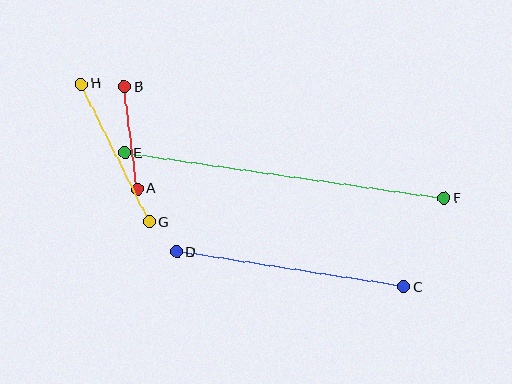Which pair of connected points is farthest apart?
Points E and F are farthest apart.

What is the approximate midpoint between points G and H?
The midpoint is at approximately (115, 153) pixels.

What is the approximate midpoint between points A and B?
The midpoint is at approximately (131, 138) pixels.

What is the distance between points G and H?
The distance is approximately 154 pixels.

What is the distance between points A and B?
The distance is approximately 103 pixels.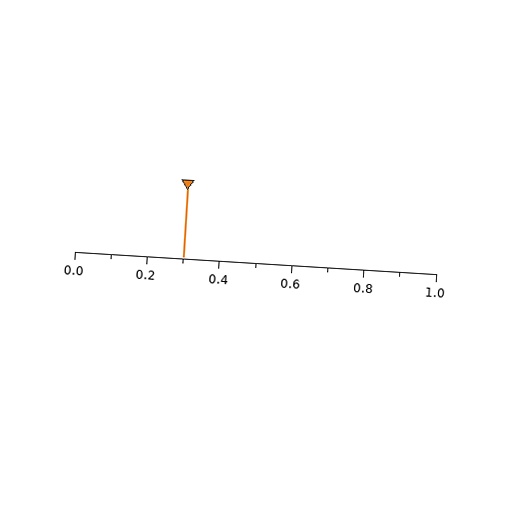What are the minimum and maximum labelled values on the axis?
The axis runs from 0.0 to 1.0.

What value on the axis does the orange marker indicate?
The marker indicates approximately 0.3.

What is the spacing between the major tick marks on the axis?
The major ticks are spaced 0.2 apart.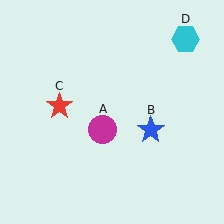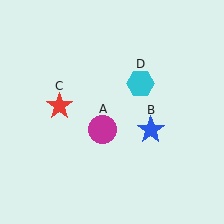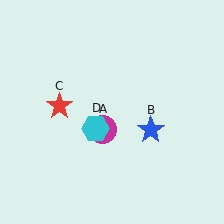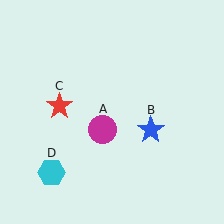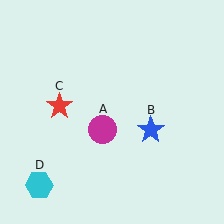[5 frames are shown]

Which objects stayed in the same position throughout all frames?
Magenta circle (object A) and blue star (object B) and red star (object C) remained stationary.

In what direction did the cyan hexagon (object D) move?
The cyan hexagon (object D) moved down and to the left.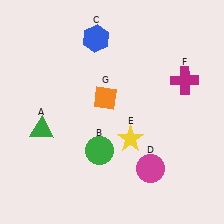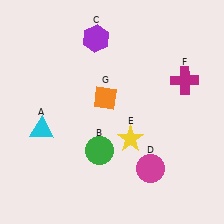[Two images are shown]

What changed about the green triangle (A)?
In Image 1, A is green. In Image 2, it changed to cyan.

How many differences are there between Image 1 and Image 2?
There are 2 differences between the two images.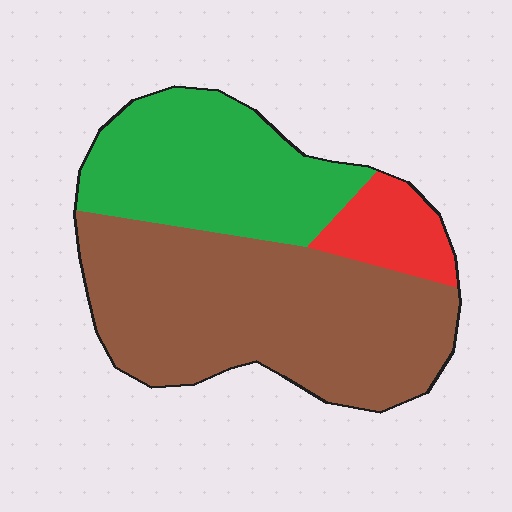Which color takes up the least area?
Red, at roughly 10%.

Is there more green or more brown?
Brown.